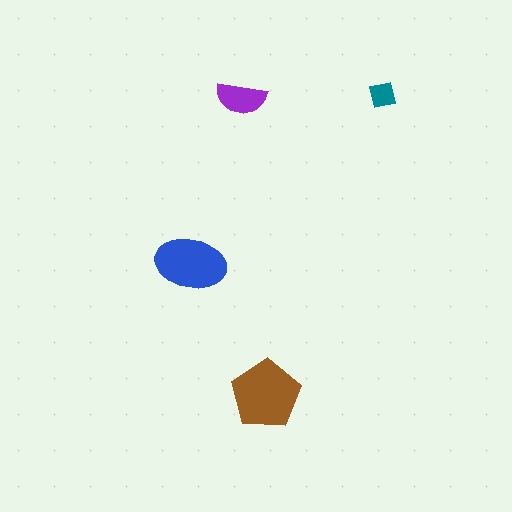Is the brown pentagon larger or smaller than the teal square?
Larger.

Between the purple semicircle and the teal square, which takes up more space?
The purple semicircle.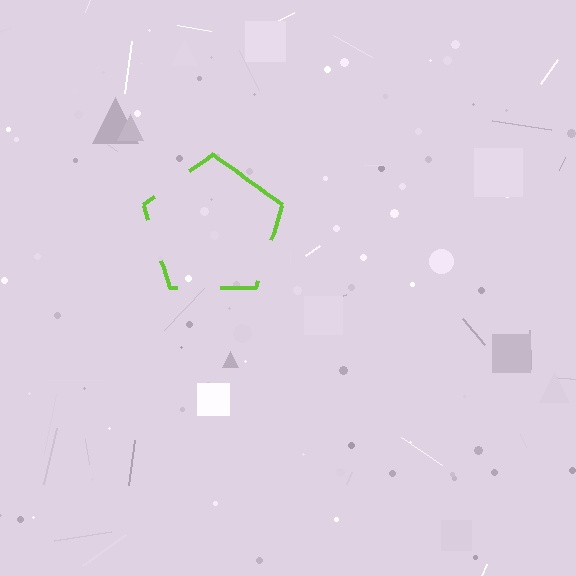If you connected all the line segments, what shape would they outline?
They would outline a pentagon.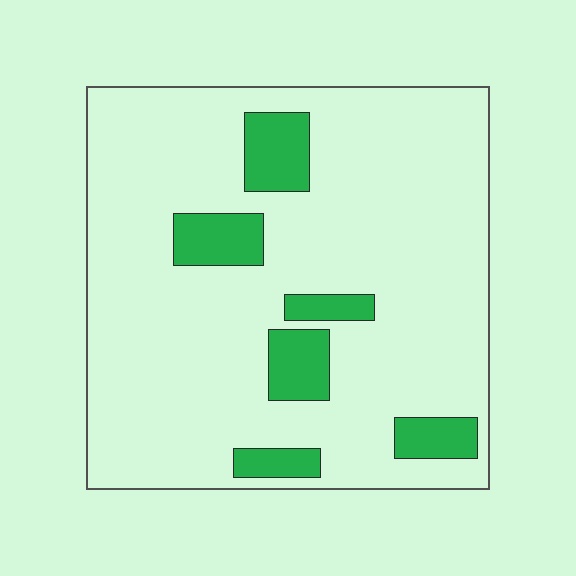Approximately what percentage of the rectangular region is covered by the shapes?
Approximately 15%.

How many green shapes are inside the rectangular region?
6.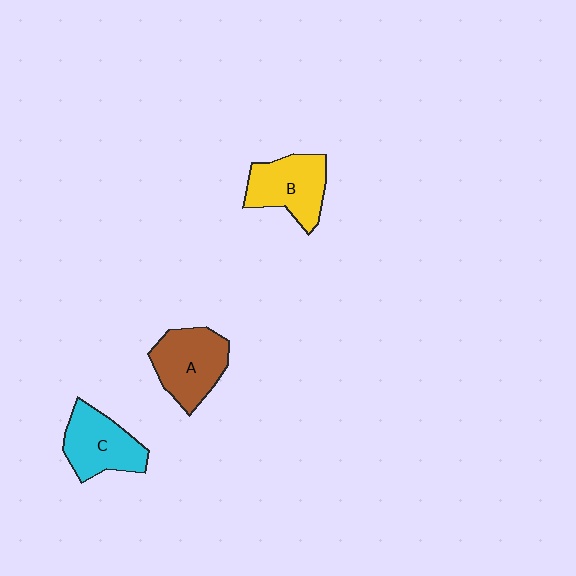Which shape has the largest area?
Shape A (brown).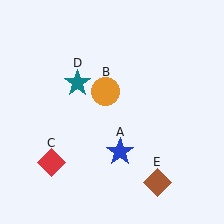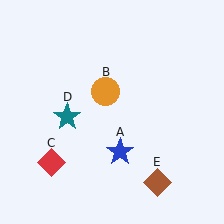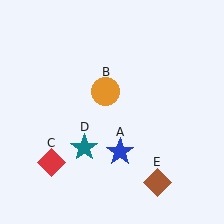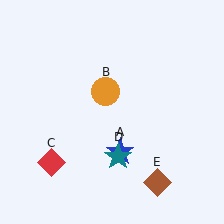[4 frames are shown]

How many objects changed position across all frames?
1 object changed position: teal star (object D).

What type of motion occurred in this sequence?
The teal star (object D) rotated counterclockwise around the center of the scene.